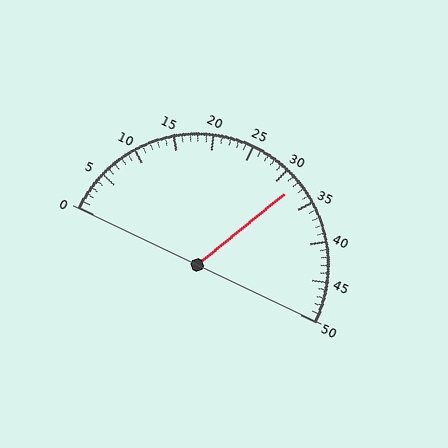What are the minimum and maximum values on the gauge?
The gauge ranges from 0 to 50.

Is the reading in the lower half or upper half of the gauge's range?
The reading is in the upper half of the range (0 to 50).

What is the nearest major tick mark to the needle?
The nearest major tick mark is 30.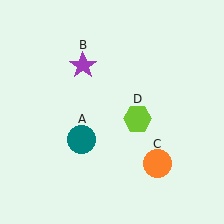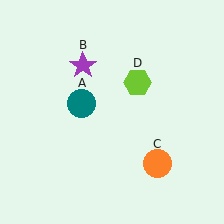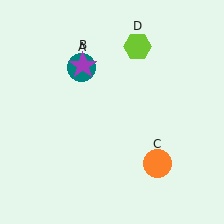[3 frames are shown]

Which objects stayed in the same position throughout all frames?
Purple star (object B) and orange circle (object C) remained stationary.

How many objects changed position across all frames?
2 objects changed position: teal circle (object A), lime hexagon (object D).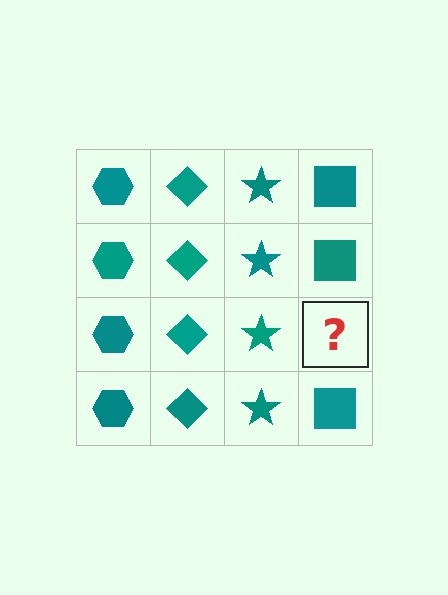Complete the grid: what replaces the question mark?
The question mark should be replaced with a teal square.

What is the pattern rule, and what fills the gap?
The rule is that each column has a consistent shape. The gap should be filled with a teal square.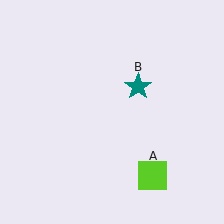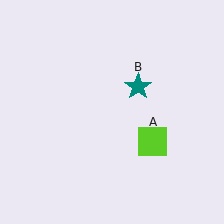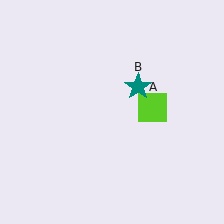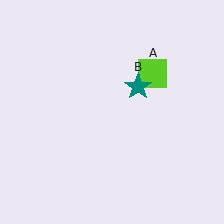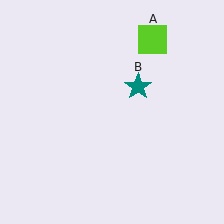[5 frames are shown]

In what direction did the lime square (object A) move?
The lime square (object A) moved up.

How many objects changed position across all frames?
1 object changed position: lime square (object A).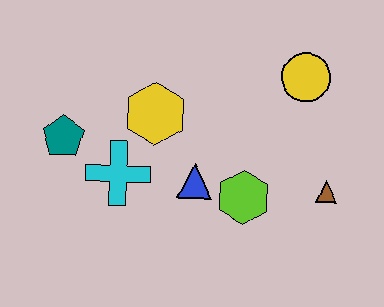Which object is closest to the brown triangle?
The lime hexagon is closest to the brown triangle.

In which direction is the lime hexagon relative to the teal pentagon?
The lime hexagon is to the right of the teal pentagon.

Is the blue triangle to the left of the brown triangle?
Yes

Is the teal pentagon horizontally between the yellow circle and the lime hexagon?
No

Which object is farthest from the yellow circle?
The teal pentagon is farthest from the yellow circle.